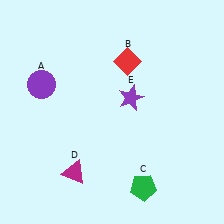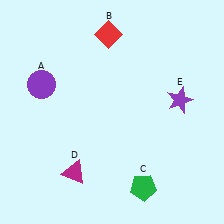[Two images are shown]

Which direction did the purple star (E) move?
The purple star (E) moved right.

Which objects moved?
The objects that moved are: the red diamond (B), the purple star (E).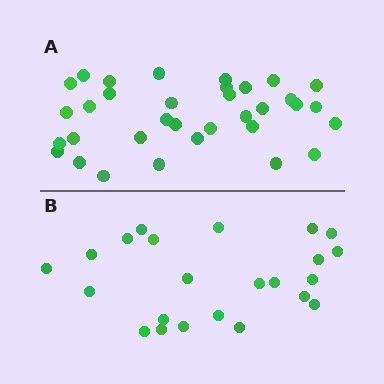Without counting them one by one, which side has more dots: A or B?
Region A (the top region) has more dots.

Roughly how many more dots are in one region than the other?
Region A has roughly 12 or so more dots than region B.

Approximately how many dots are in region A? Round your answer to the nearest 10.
About 30 dots. (The exact count is 34, which rounds to 30.)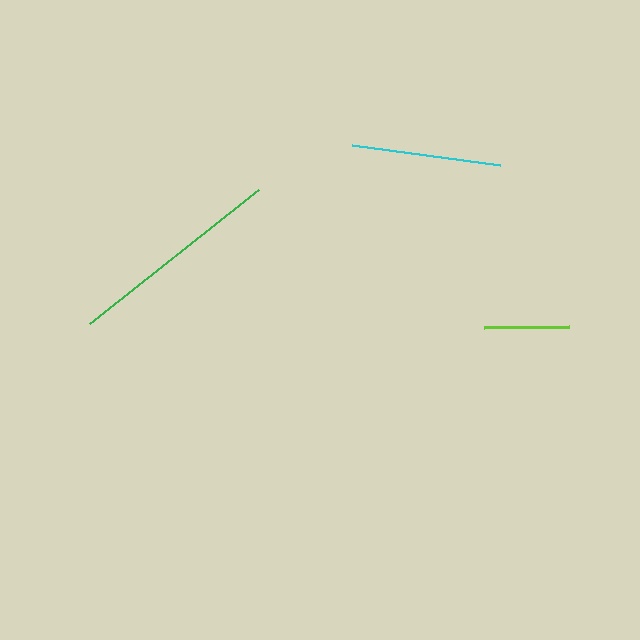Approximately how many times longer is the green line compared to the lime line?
The green line is approximately 2.5 times the length of the lime line.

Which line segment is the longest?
The green line is the longest at approximately 216 pixels.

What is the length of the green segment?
The green segment is approximately 216 pixels long.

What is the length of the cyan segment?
The cyan segment is approximately 149 pixels long.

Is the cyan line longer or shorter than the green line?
The green line is longer than the cyan line.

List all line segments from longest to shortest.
From longest to shortest: green, cyan, lime.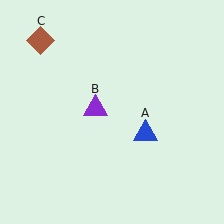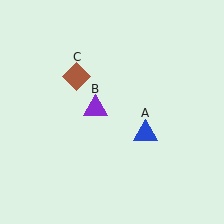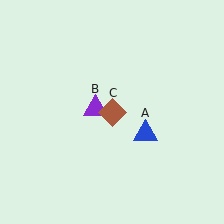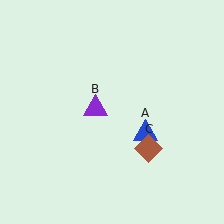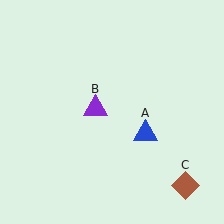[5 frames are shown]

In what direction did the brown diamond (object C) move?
The brown diamond (object C) moved down and to the right.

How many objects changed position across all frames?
1 object changed position: brown diamond (object C).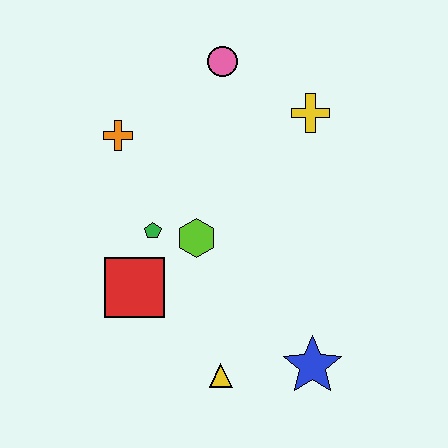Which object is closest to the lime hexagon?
The green pentagon is closest to the lime hexagon.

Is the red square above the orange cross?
No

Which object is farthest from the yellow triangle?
The pink circle is farthest from the yellow triangle.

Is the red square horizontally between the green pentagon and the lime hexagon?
No